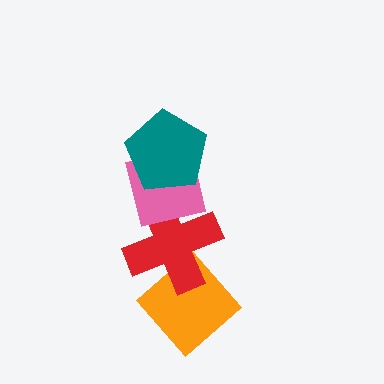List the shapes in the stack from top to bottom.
From top to bottom: the teal pentagon, the pink square, the red cross, the orange diamond.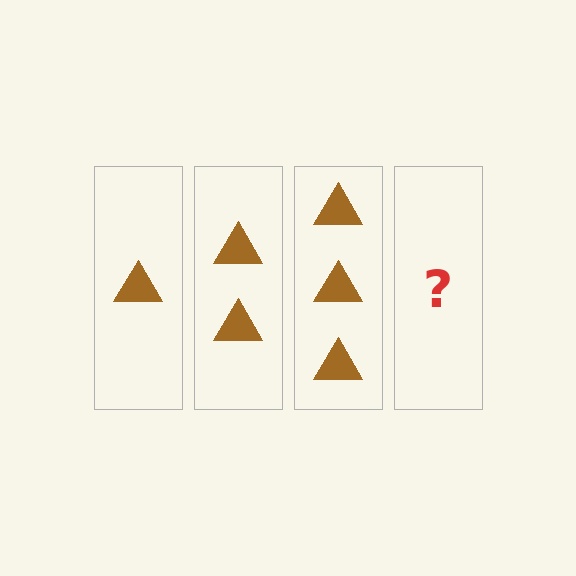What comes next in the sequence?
The next element should be 4 triangles.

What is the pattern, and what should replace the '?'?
The pattern is that each step adds one more triangle. The '?' should be 4 triangles.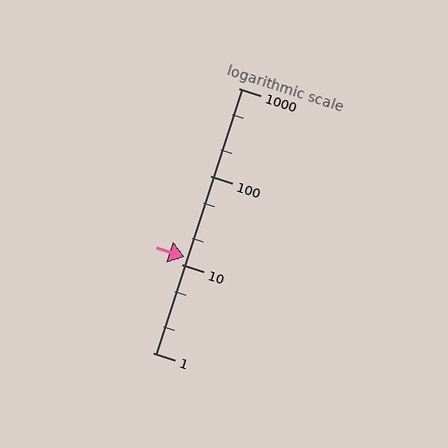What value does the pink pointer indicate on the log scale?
The pointer indicates approximately 12.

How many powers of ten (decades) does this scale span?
The scale spans 3 decades, from 1 to 1000.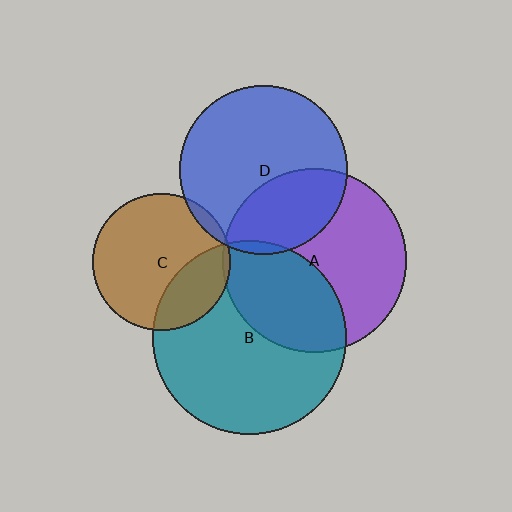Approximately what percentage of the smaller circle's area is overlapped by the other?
Approximately 5%.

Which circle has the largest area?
Circle B (teal).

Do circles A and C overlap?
Yes.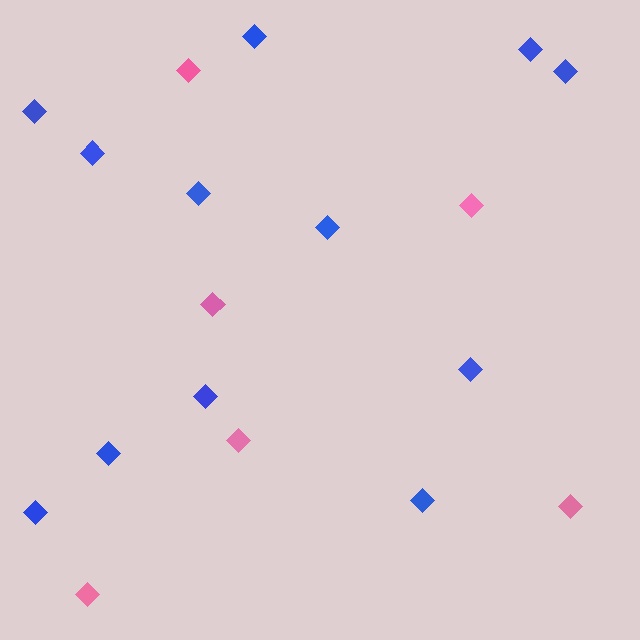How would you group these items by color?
There are 2 groups: one group of blue diamonds (12) and one group of pink diamonds (6).